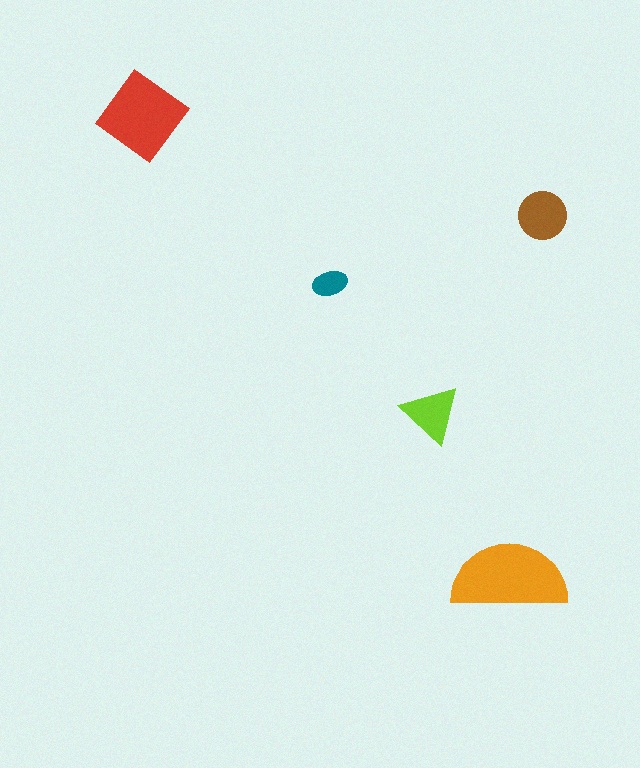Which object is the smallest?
The teal ellipse.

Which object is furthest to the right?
The brown circle is rightmost.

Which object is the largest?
The orange semicircle.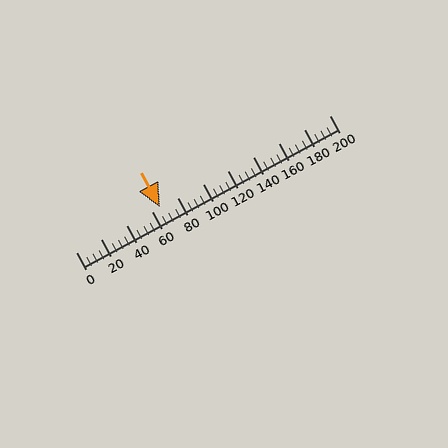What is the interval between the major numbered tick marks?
The major tick marks are spaced 20 units apart.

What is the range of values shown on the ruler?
The ruler shows values from 0 to 200.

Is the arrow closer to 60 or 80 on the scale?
The arrow is closer to 60.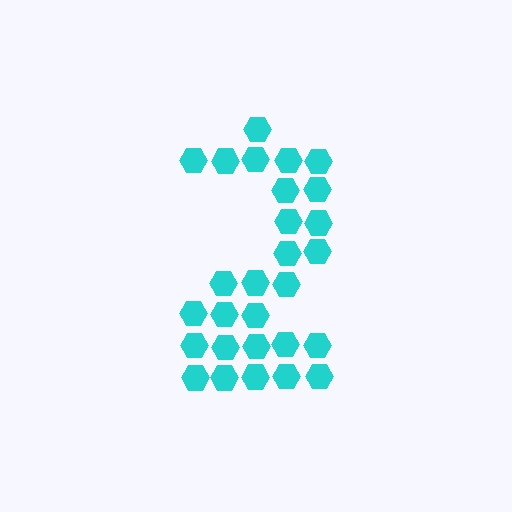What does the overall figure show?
The overall figure shows the digit 2.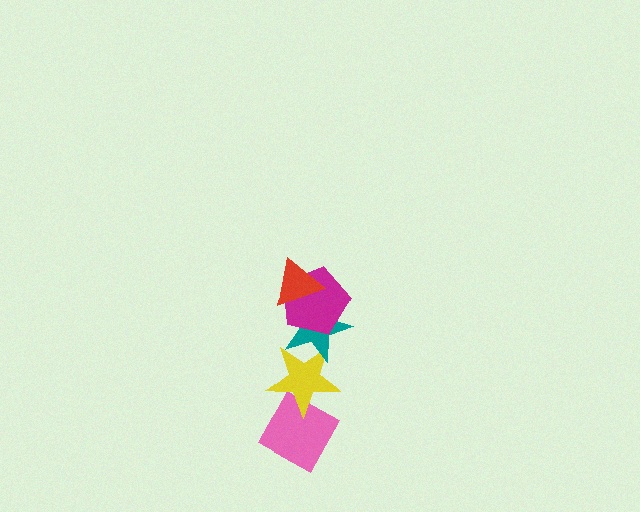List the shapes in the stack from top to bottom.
From top to bottom: the red triangle, the magenta pentagon, the teal star, the yellow star, the pink diamond.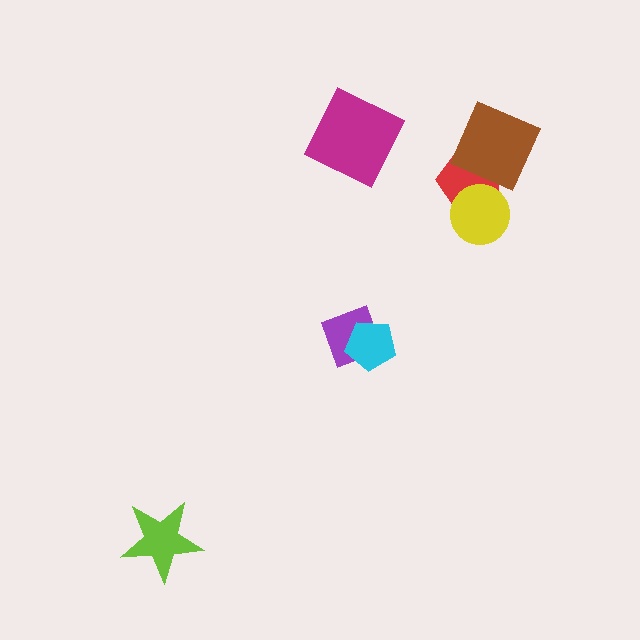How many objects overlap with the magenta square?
0 objects overlap with the magenta square.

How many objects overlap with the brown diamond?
1 object overlaps with the brown diamond.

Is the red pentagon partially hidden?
Yes, it is partially covered by another shape.